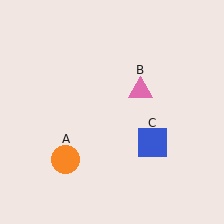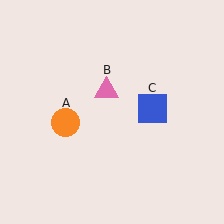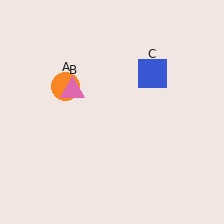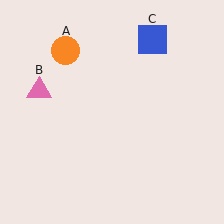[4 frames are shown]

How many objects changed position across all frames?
3 objects changed position: orange circle (object A), pink triangle (object B), blue square (object C).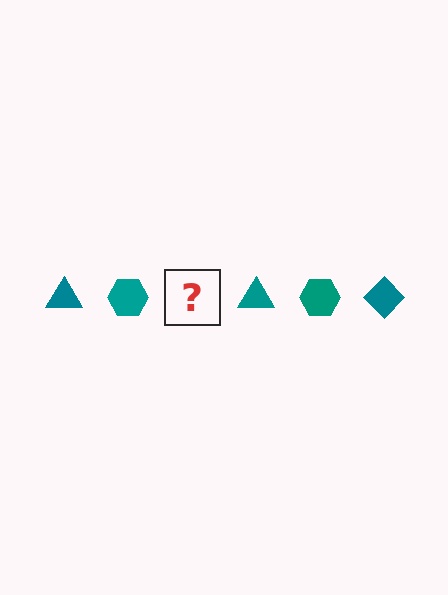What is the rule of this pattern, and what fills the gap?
The rule is that the pattern cycles through triangle, hexagon, diamond shapes in teal. The gap should be filled with a teal diamond.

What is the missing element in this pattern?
The missing element is a teal diamond.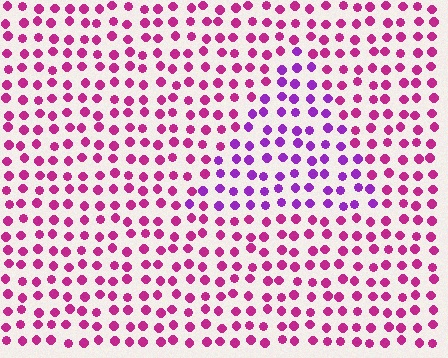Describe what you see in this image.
The image is filled with small magenta elements in a uniform arrangement. A triangle-shaped region is visible where the elements are tinted to a slightly different hue, forming a subtle color boundary.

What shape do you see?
I see a triangle.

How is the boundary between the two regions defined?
The boundary is defined purely by a slight shift in hue (about 37 degrees). Spacing, size, and orientation are identical on both sides.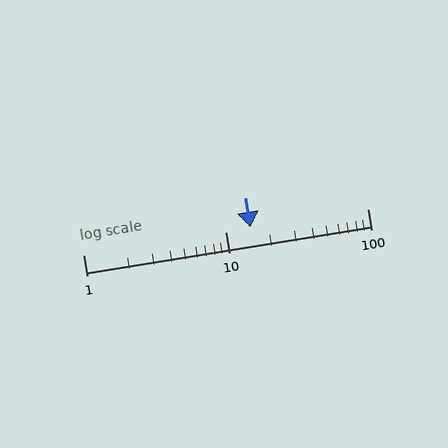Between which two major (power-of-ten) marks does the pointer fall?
The pointer is between 10 and 100.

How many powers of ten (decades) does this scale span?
The scale spans 2 decades, from 1 to 100.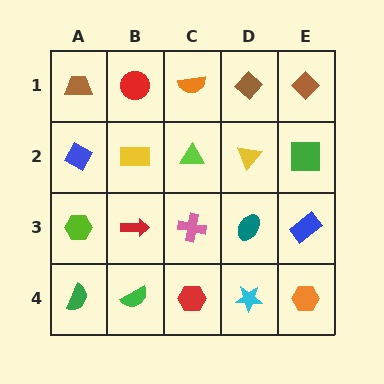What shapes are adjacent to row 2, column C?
An orange semicircle (row 1, column C), a pink cross (row 3, column C), a yellow rectangle (row 2, column B), a yellow triangle (row 2, column D).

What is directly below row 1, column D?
A yellow triangle.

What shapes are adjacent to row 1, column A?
A blue diamond (row 2, column A), a red circle (row 1, column B).